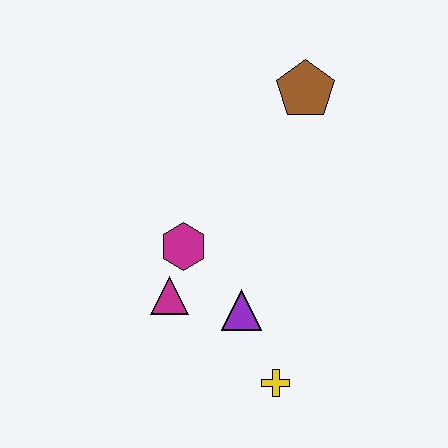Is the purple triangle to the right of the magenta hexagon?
Yes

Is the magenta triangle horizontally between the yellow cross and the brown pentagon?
No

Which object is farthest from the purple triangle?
The brown pentagon is farthest from the purple triangle.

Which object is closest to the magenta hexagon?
The magenta triangle is closest to the magenta hexagon.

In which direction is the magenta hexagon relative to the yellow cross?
The magenta hexagon is above the yellow cross.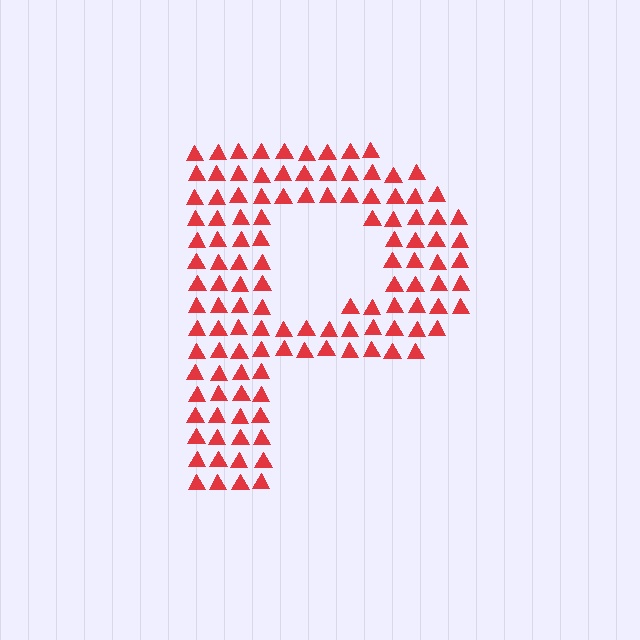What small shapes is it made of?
It is made of small triangles.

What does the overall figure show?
The overall figure shows the letter P.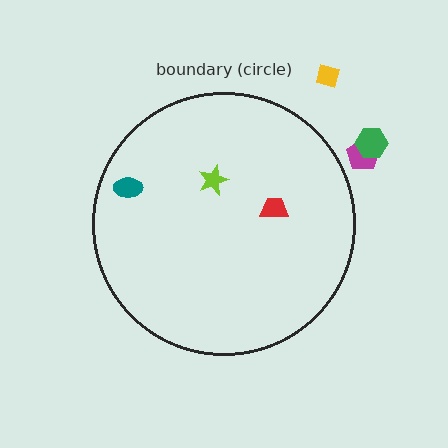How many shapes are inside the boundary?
3 inside, 3 outside.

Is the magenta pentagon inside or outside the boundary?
Outside.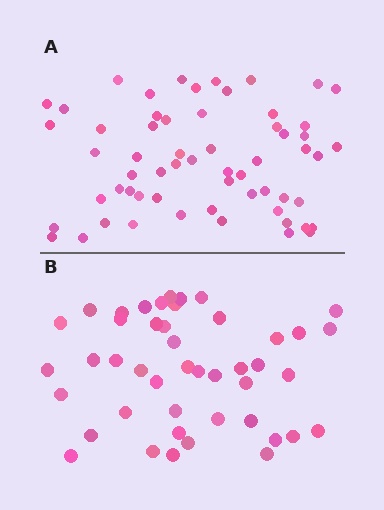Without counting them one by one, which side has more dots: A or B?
Region A (the top region) has more dots.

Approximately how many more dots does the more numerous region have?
Region A has approximately 15 more dots than region B.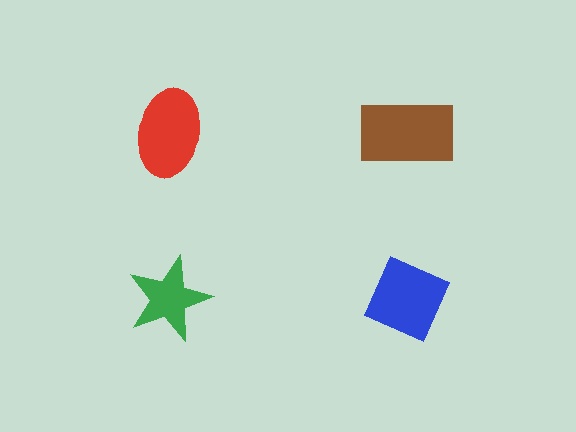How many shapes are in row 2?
2 shapes.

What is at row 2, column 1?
A green star.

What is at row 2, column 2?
A blue diamond.